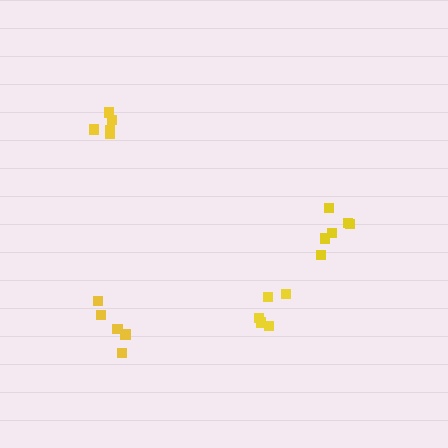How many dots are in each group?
Group 1: 5 dots, Group 2: 6 dots, Group 3: 5 dots, Group 4: 5 dots (21 total).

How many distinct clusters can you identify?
There are 4 distinct clusters.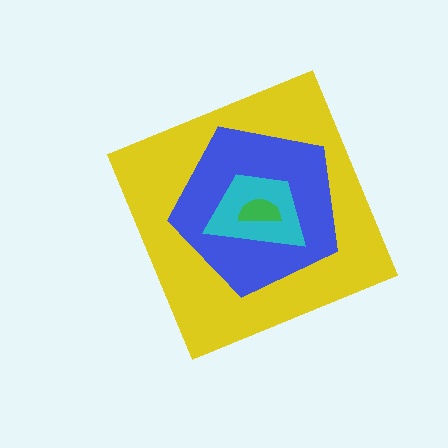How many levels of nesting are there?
4.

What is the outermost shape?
The yellow diamond.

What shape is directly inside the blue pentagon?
The cyan trapezoid.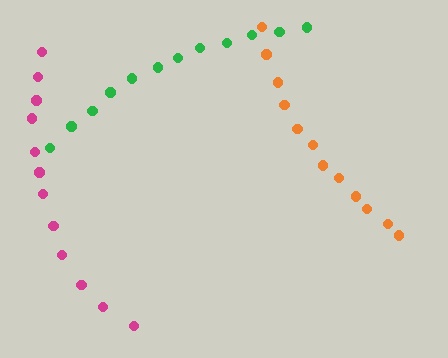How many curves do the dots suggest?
There are 3 distinct paths.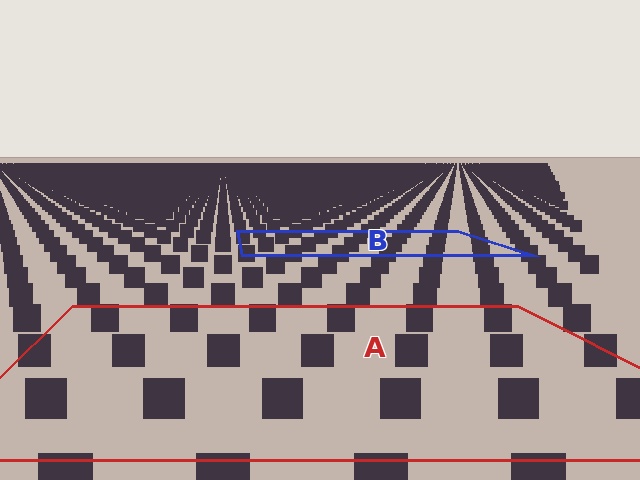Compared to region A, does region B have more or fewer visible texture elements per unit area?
Region B has more texture elements per unit area — they are packed more densely because it is farther away.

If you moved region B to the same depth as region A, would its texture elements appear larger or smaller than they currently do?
They would appear larger. At a closer depth, the same texture elements are projected at a bigger on-screen size.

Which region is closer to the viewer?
Region A is closer. The texture elements there are larger and more spread out.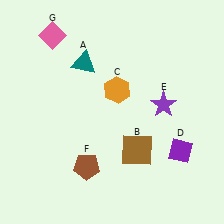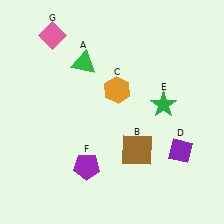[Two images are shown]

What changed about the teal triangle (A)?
In Image 1, A is teal. In Image 2, it changed to green.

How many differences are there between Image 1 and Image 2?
There are 3 differences between the two images.